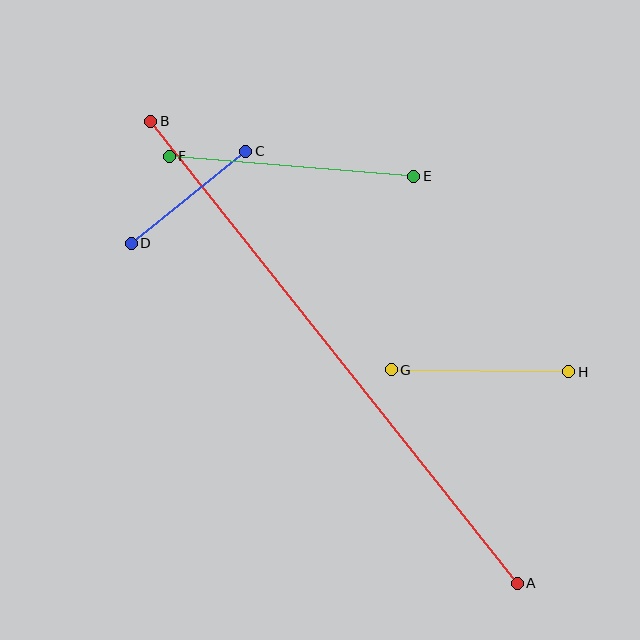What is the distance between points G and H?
The distance is approximately 178 pixels.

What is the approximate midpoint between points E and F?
The midpoint is at approximately (291, 166) pixels.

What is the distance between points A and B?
The distance is approximately 590 pixels.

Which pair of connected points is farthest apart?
Points A and B are farthest apart.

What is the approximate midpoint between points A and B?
The midpoint is at approximately (334, 352) pixels.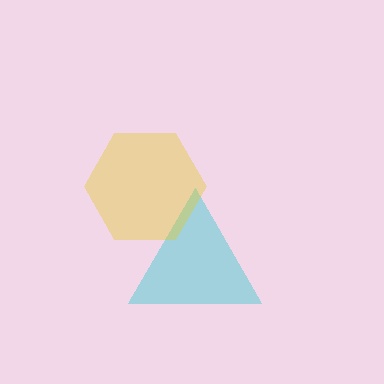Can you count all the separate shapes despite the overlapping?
Yes, there are 2 separate shapes.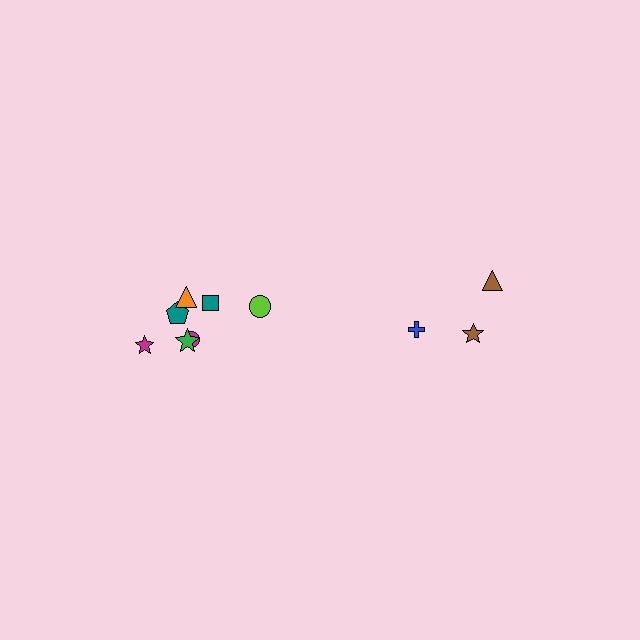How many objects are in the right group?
There are 3 objects.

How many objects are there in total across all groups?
There are 10 objects.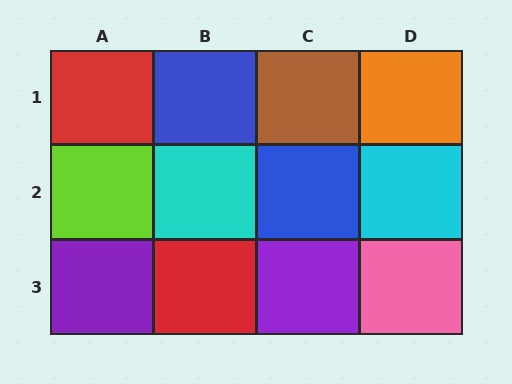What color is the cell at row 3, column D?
Pink.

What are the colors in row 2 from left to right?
Lime, cyan, blue, cyan.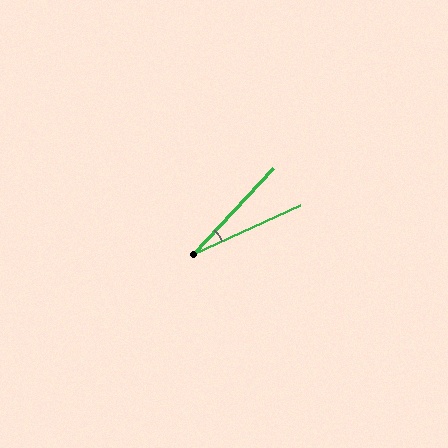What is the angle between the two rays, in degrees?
Approximately 23 degrees.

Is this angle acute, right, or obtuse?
It is acute.